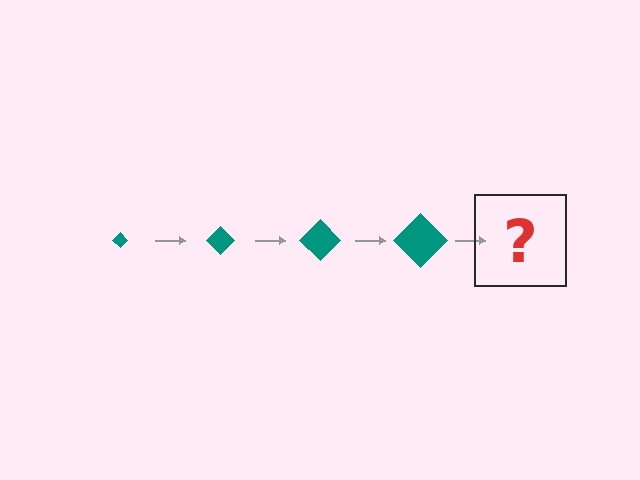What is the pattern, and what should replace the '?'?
The pattern is that the diamond gets progressively larger each step. The '?' should be a teal diamond, larger than the previous one.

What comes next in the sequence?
The next element should be a teal diamond, larger than the previous one.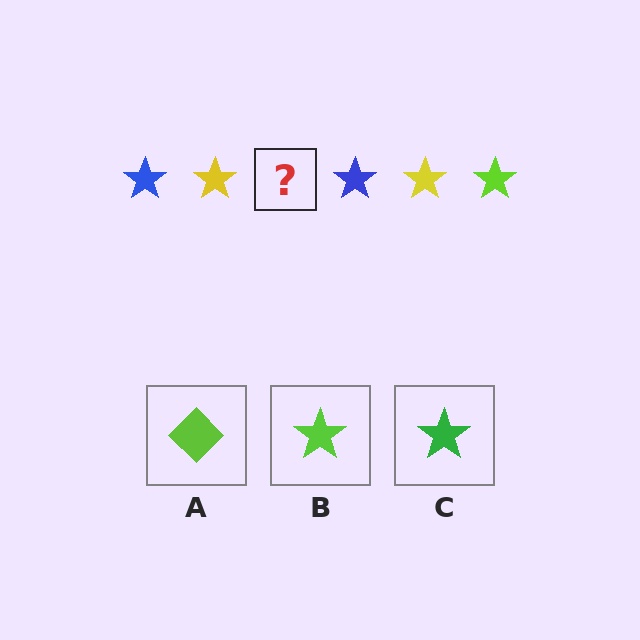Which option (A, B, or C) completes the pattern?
B.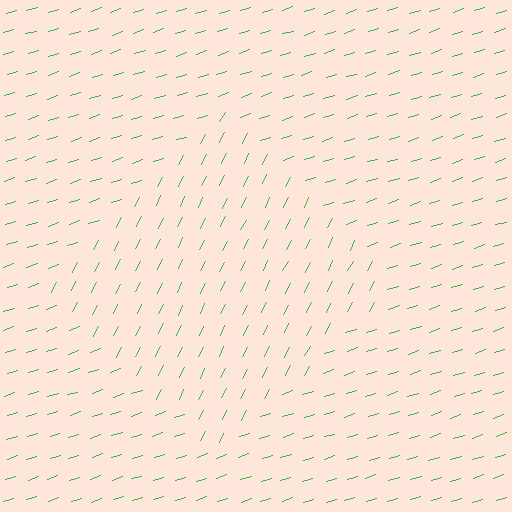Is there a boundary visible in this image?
Yes, there is a texture boundary formed by a change in line orientation.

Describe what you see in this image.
The image is filled with small green line segments. A diamond region in the image has lines oriented differently from the surrounding lines, creating a visible texture boundary.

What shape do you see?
I see a diamond.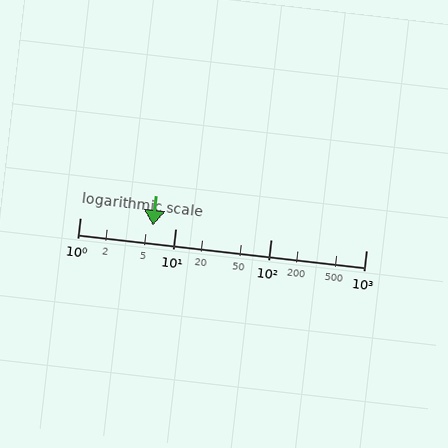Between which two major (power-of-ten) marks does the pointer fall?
The pointer is between 1 and 10.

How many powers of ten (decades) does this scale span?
The scale spans 3 decades, from 1 to 1000.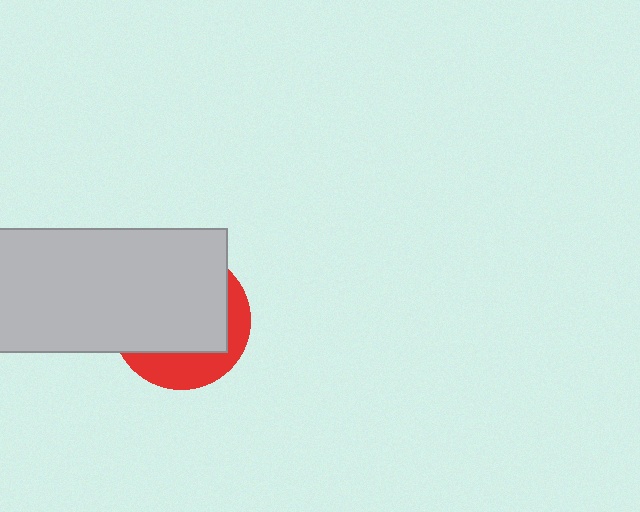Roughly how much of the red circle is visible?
A small part of it is visible (roughly 31%).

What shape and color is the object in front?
The object in front is a light gray rectangle.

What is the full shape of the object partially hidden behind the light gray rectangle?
The partially hidden object is a red circle.